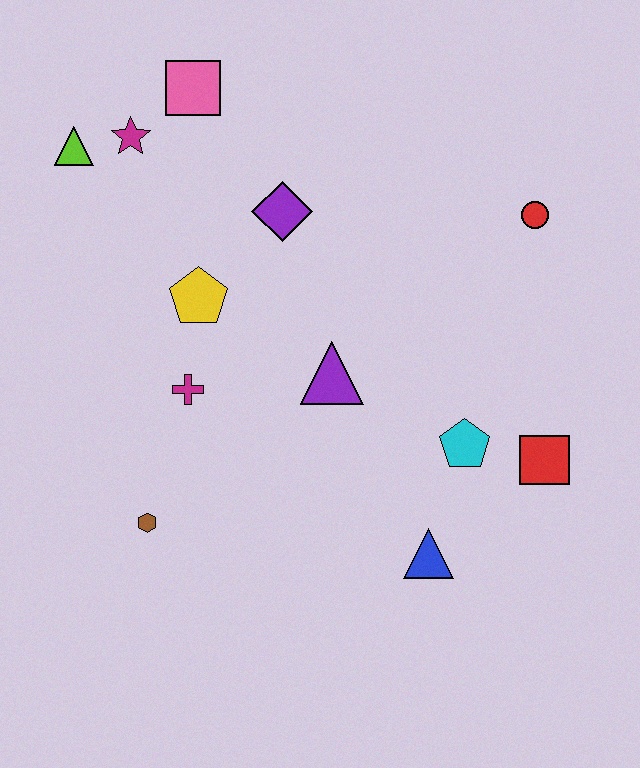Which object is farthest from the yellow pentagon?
The red square is farthest from the yellow pentagon.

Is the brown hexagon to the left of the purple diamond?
Yes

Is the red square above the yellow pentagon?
No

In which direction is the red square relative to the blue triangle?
The red square is to the right of the blue triangle.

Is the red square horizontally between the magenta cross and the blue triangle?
No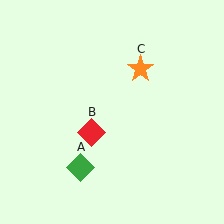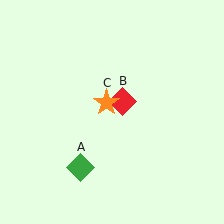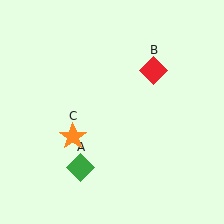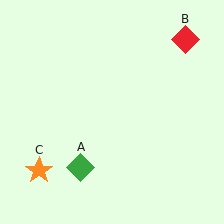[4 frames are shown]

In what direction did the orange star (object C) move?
The orange star (object C) moved down and to the left.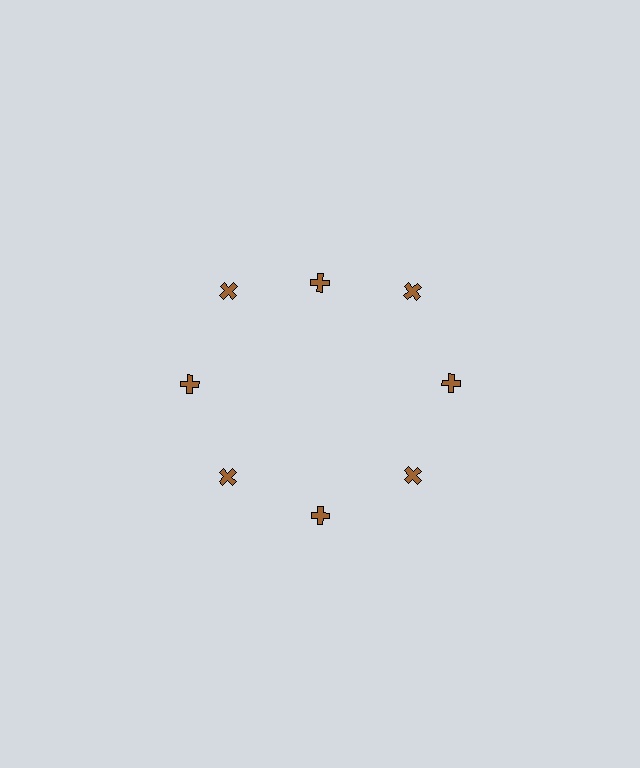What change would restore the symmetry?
The symmetry would be restored by moving it outward, back onto the ring so that all 8 crosses sit at equal angles and equal distance from the center.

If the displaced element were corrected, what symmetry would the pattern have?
It would have 8-fold rotational symmetry — the pattern would map onto itself every 45 degrees.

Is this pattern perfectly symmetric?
No. The 8 brown crosses are arranged in a ring, but one element near the 12 o'clock position is pulled inward toward the center, breaking the 8-fold rotational symmetry.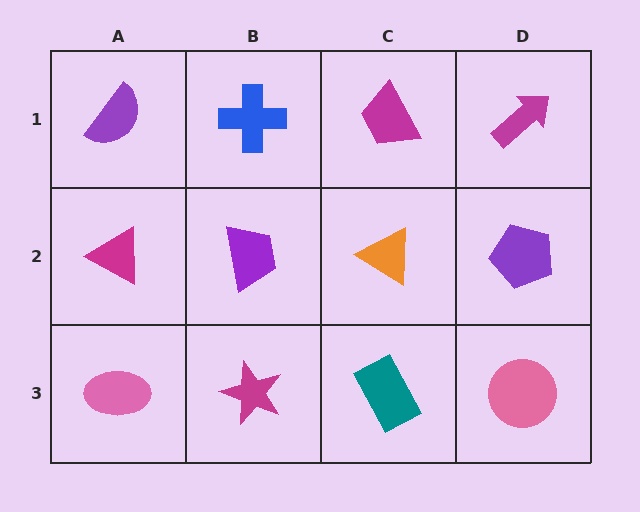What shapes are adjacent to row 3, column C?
An orange triangle (row 2, column C), a magenta star (row 3, column B), a pink circle (row 3, column D).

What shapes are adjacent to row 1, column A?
A magenta triangle (row 2, column A), a blue cross (row 1, column B).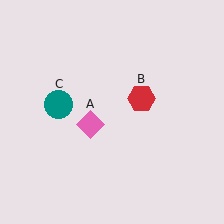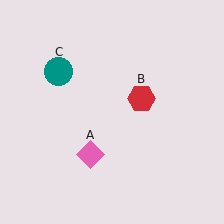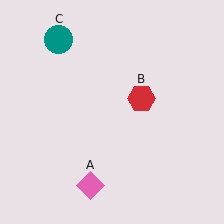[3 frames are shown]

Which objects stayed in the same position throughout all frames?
Red hexagon (object B) remained stationary.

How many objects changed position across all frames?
2 objects changed position: pink diamond (object A), teal circle (object C).